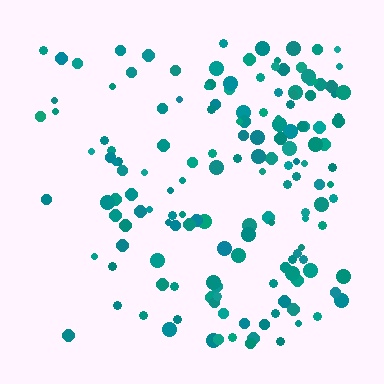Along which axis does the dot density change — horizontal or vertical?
Horizontal.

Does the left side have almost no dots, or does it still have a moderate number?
Still a moderate number, just noticeably fewer than the right.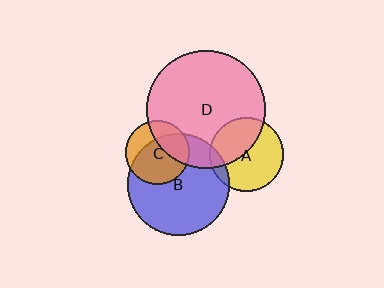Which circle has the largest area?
Circle D (pink).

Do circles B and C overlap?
Yes.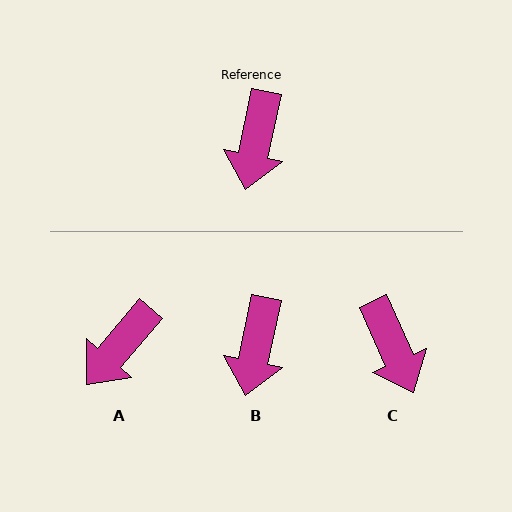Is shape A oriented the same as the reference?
No, it is off by about 28 degrees.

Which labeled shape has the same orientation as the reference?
B.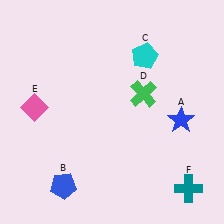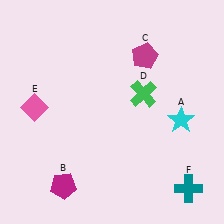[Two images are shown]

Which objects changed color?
A changed from blue to cyan. B changed from blue to magenta. C changed from cyan to magenta.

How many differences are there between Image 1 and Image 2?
There are 3 differences between the two images.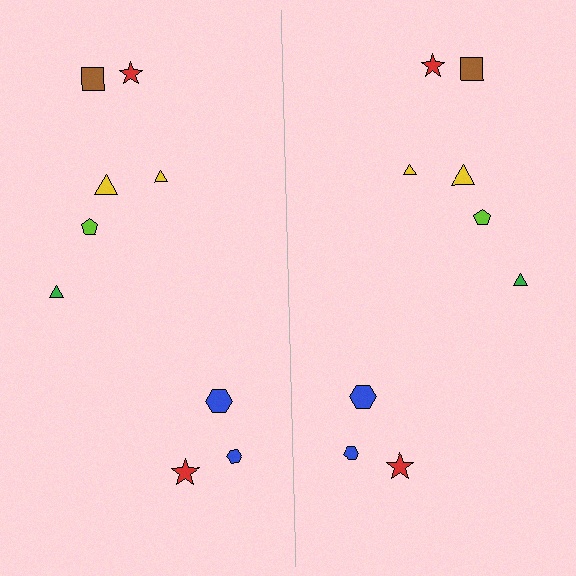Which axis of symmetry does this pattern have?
The pattern has a vertical axis of symmetry running through the center of the image.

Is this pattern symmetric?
Yes, this pattern has bilateral (reflection) symmetry.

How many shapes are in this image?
There are 18 shapes in this image.